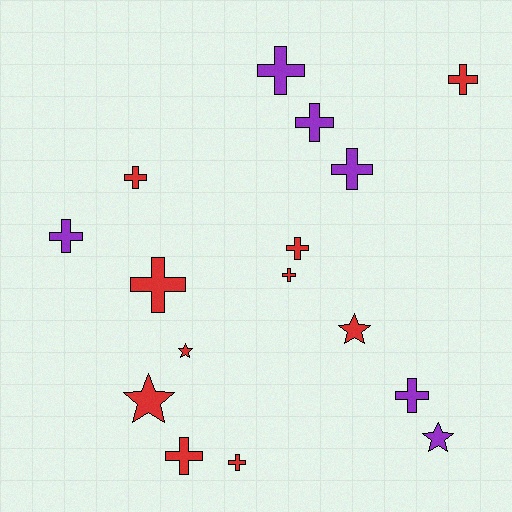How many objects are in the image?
There are 16 objects.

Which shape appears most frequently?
Cross, with 12 objects.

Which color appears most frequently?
Red, with 10 objects.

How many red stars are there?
There are 3 red stars.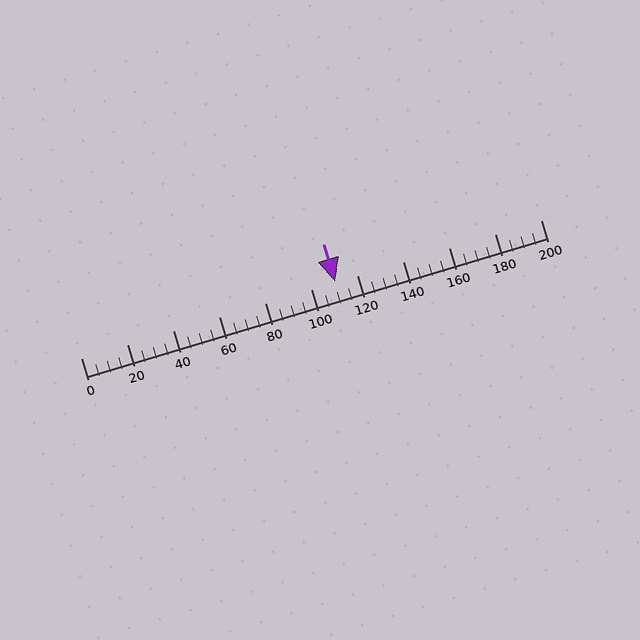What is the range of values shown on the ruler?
The ruler shows values from 0 to 200.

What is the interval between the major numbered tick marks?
The major tick marks are spaced 20 units apart.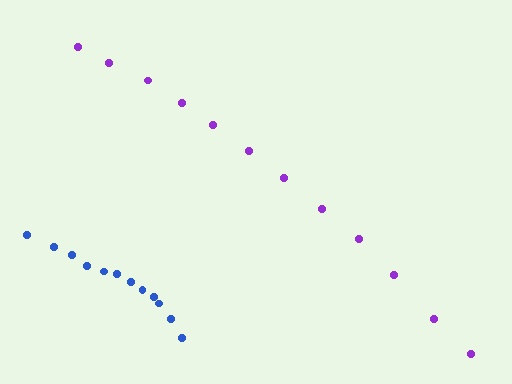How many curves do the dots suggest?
There are 2 distinct paths.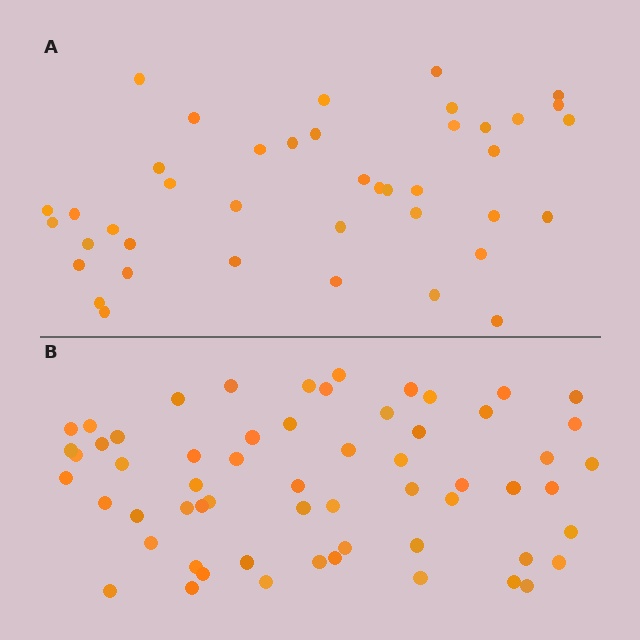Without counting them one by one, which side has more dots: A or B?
Region B (the bottom region) has more dots.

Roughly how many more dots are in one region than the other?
Region B has approximately 20 more dots than region A.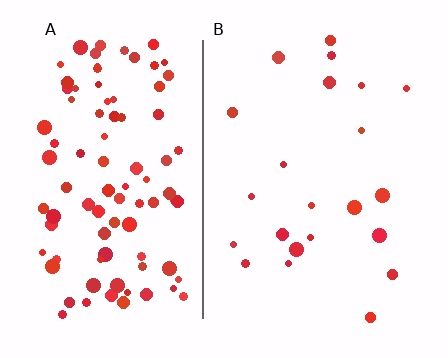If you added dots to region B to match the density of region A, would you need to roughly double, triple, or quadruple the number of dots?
Approximately quadruple.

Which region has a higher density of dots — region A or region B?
A (the left).